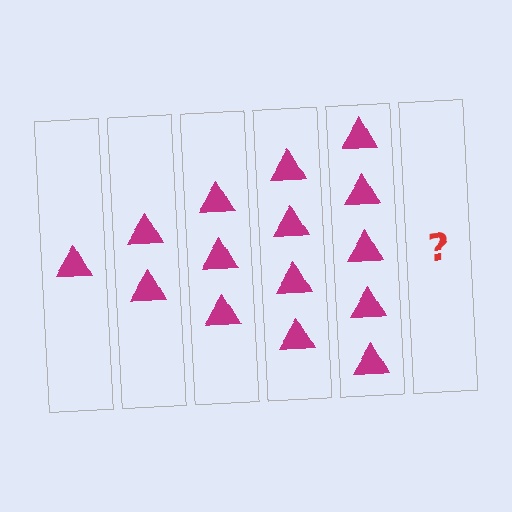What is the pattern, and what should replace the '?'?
The pattern is that each step adds one more triangle. The '?' should be 6 triangles.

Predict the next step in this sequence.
The next step is 6 triangles.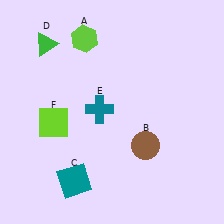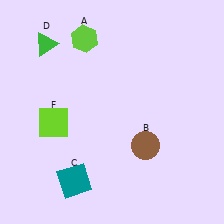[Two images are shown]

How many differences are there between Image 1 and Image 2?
There is 1 difference between the two images.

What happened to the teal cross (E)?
The teal cross (E) was removed in Image 2. It was in the top-left area of Image 1.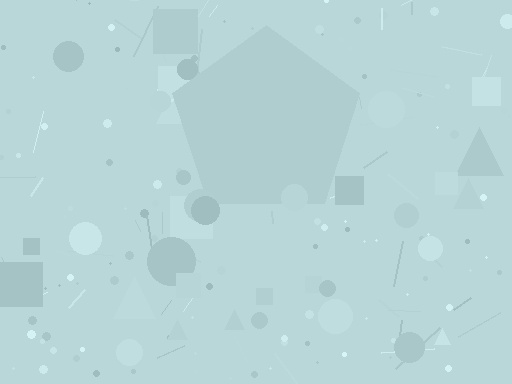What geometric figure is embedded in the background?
A pentagon is embedded in the background.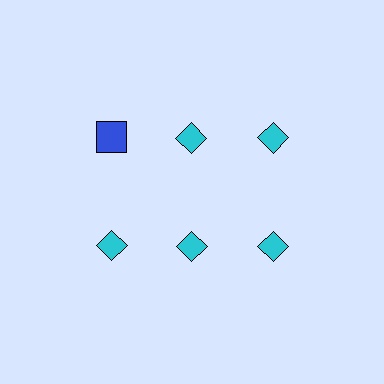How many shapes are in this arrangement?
There are 6 shapes arranged in a grid pattern.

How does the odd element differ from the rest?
It differs in both color (blue instead of cyan) and shape (square instead of diamond).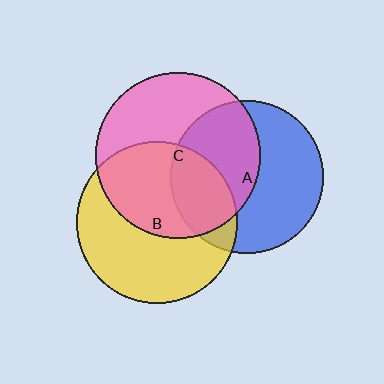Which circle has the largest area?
Circle C (pink).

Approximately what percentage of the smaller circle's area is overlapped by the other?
Approximately 50%.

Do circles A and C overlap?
Yes.